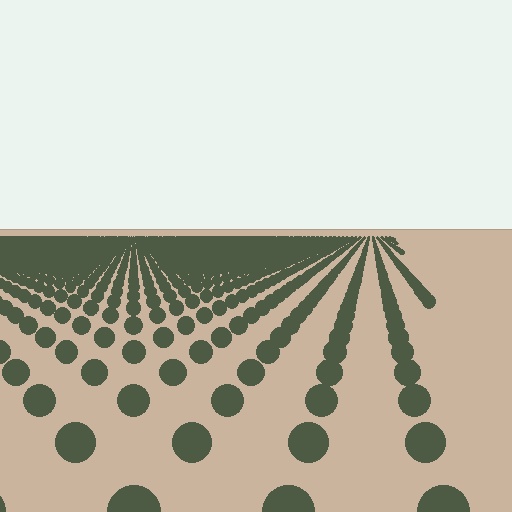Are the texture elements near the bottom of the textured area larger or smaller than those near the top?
Larger. Near the bottom, elements are closer to the viewer and appear at a bigger on-screen size.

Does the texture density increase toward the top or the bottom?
Density increases toward the top.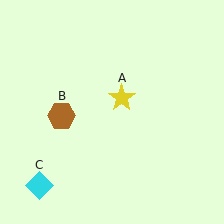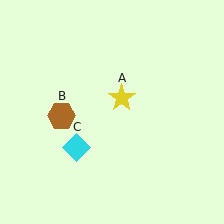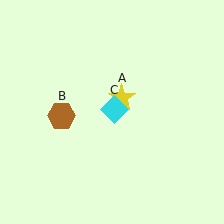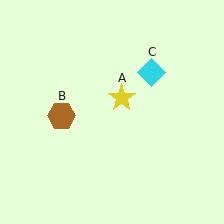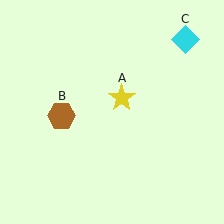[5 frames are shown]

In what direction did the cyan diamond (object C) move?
The cyan diamond (object C) moved up and to the right.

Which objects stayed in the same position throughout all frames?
Yellow star (object A) and brown hexagon (object B) remained stationary.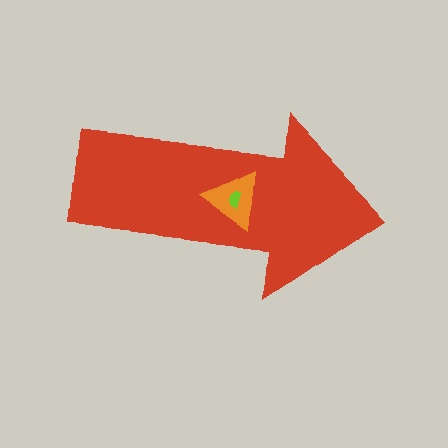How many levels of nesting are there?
3.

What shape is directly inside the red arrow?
The orange triangle.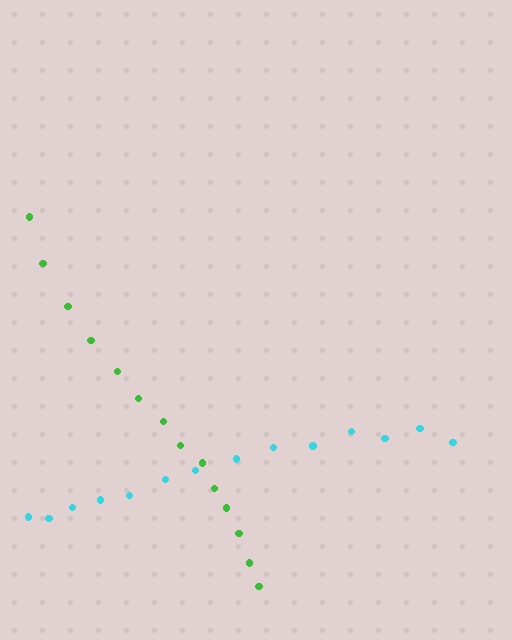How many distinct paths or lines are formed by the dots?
There are 2 distinct paths.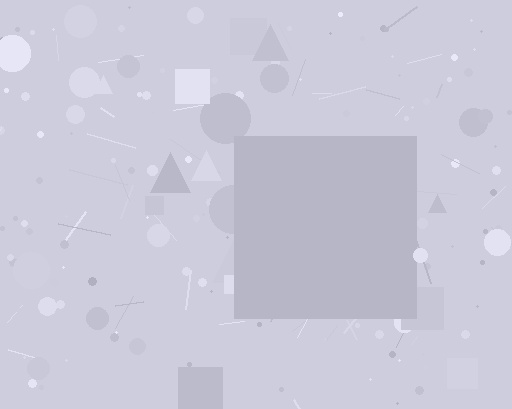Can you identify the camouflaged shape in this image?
The camouflaged shape is a square.